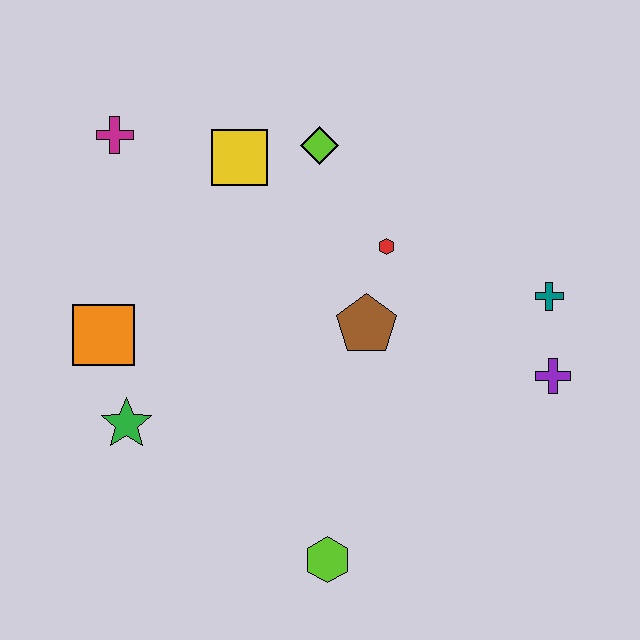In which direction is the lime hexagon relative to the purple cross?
The lime hexagon is to the left of the purple cross.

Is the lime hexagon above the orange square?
No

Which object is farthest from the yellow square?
The lime hexagon is farthest from the yellow square.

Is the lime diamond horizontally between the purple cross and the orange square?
Yes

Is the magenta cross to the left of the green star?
Yes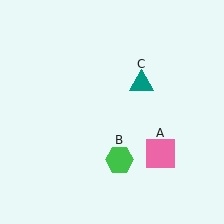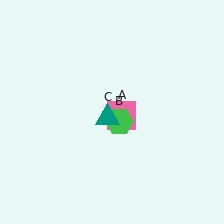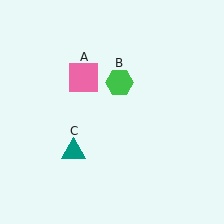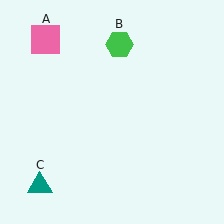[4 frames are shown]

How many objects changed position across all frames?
3 objects changed position: pink square (object A), green hexagon (object B), teal triangle (object C).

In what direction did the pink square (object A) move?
The pink square (object A) moved up and to the left.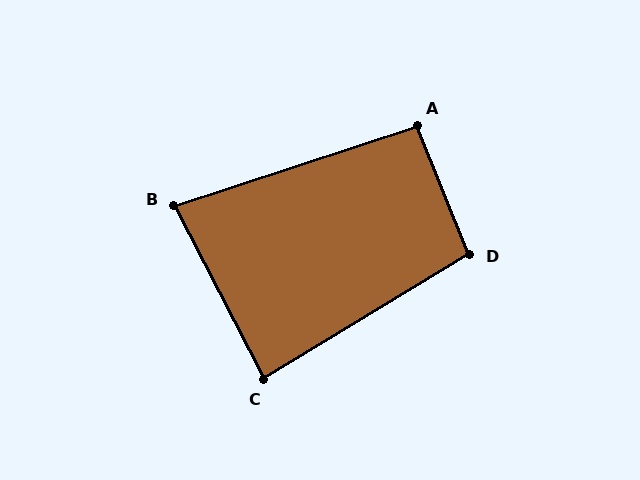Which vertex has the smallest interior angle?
B, at approximately 81 degrees.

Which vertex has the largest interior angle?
D, at approximately 99 degrees.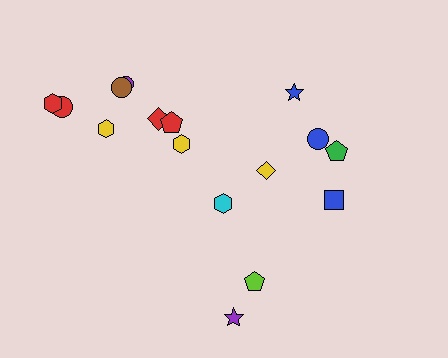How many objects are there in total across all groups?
There are 16 objects.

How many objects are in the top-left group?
There are 7 objects.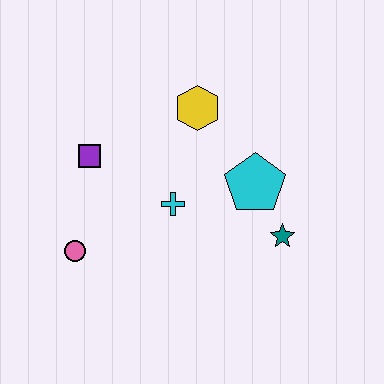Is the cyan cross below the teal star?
No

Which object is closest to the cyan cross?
The cyan pentagon is closest to the cyan cross.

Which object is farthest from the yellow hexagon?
The pink circle is farthest from the yellow hexagon.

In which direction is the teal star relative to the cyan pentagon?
The teal star is below the cyan pentagon.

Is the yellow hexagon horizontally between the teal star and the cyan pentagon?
No